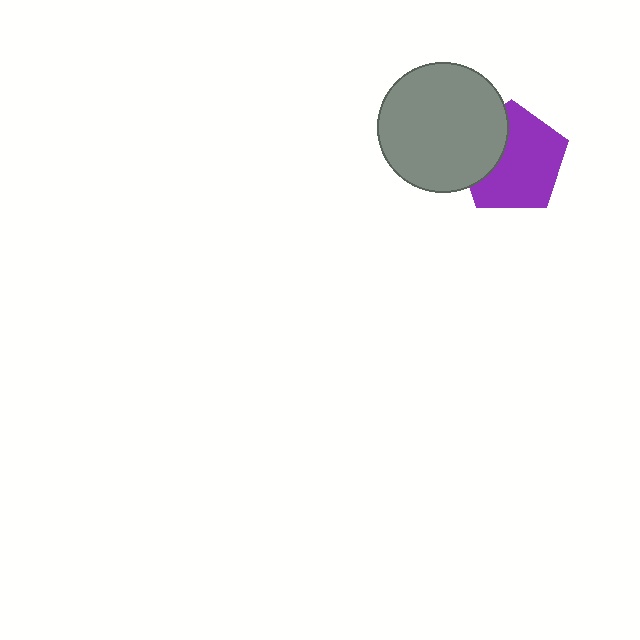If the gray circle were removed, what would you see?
You would see the complete purple pentagon.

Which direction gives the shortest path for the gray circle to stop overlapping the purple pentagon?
Moving left gives the shortest separation.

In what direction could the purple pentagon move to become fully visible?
The purple pentagon could move right. That would shift it out from behind the gray circle entirely.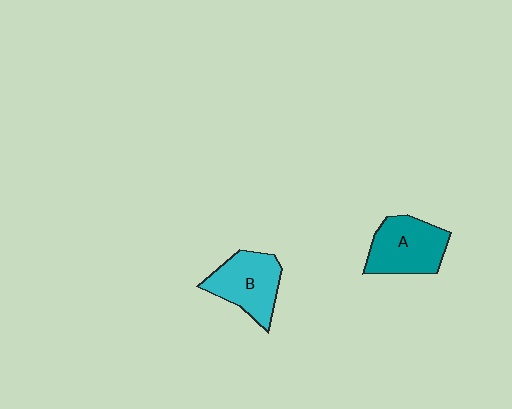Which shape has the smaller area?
Shape B (cyan).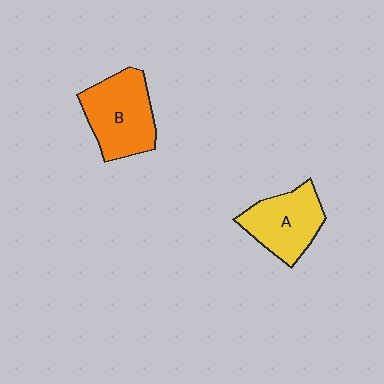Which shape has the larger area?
Shape B (orange).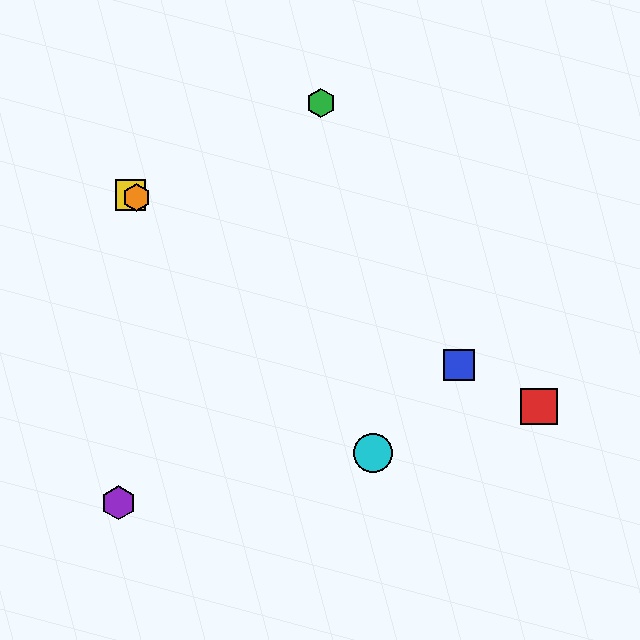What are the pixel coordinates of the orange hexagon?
The orange hexagon is at (136, 198).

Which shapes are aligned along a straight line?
The red square, the blue square, the yellow square, the orange hexagon are aligned along a straight line.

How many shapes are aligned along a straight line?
4 shapes (the red square, the blue square, the yellow square, the orange hexagon) are aligned along a straight line.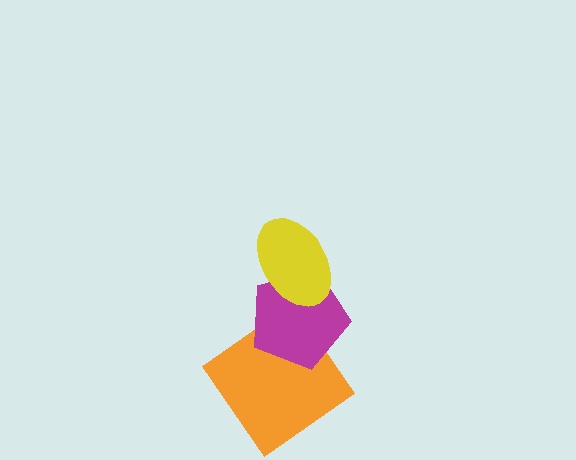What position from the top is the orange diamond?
The orange diamond is 3rd from the top.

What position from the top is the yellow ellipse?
The yellow ellipse is 1st from the top.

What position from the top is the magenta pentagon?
The magenta pentagon is 2nd from the top.